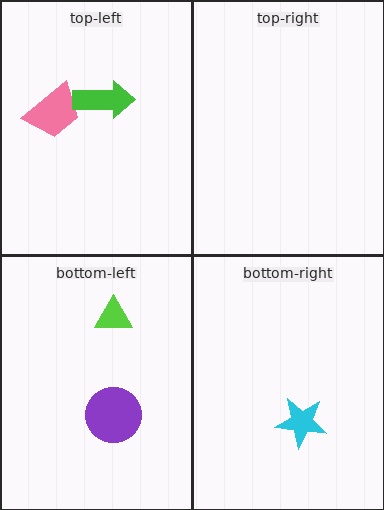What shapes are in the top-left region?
The pink trapezoid, the green arrow.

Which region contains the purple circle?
The bottom-left region.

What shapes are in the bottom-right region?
The cyan star.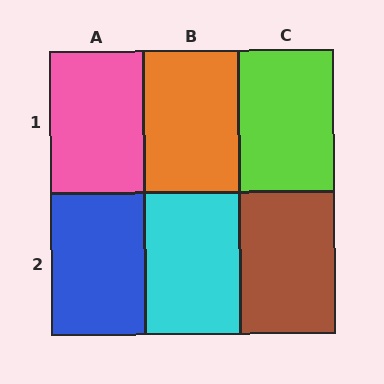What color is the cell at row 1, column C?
Lime.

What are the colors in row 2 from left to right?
Blue, cyan, brown.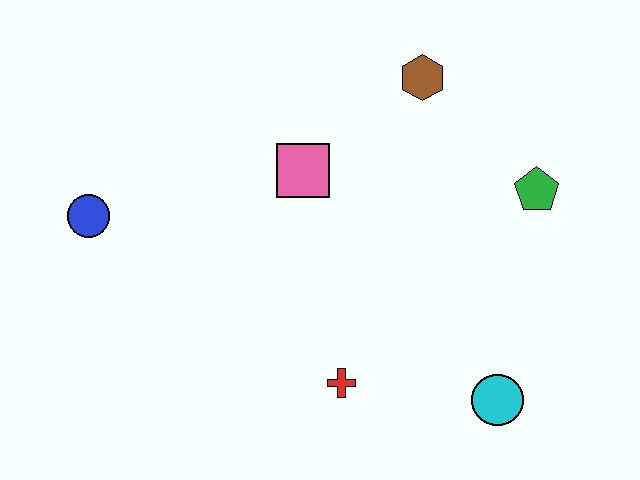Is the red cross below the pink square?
Yes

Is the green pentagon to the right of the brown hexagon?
Yes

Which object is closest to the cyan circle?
The red cross is closest to the cyan circle.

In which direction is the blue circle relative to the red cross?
The blue circle is to the left of the red cross.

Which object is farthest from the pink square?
The cyan circle is farthest from the pink square.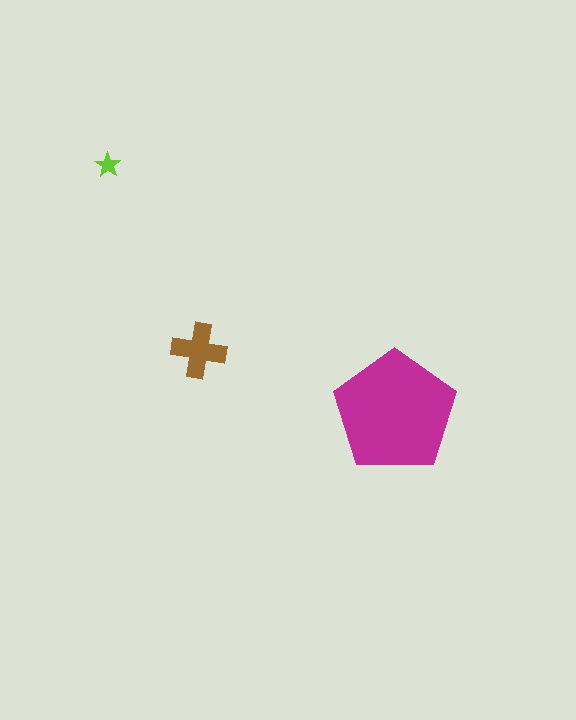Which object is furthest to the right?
The magenta pentagon is rightmost.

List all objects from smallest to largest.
The lime star, the brown cross, the magenta pentagon.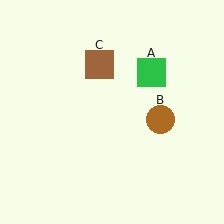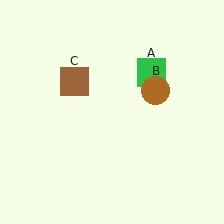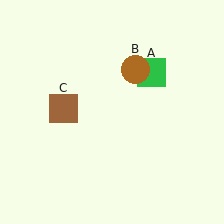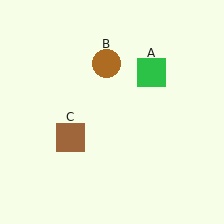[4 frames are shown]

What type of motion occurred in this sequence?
The brown circle (object B), brown square (object C) rotated counterclockwise around the center of the scene.